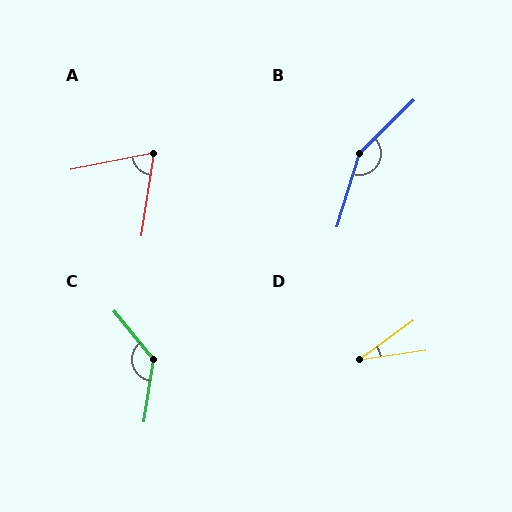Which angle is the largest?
B, at approximately 152 degrees.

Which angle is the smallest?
D, at approximately 27 degrees.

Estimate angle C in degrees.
Approximately 133 degrees.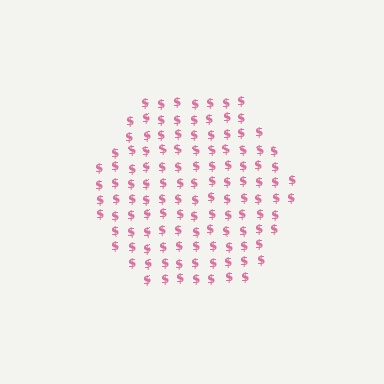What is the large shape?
The large shape is a hexagon.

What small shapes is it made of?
It is made of small dollar signs.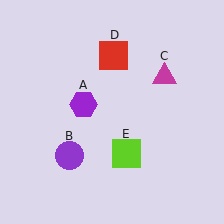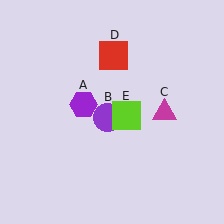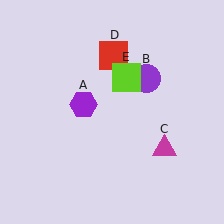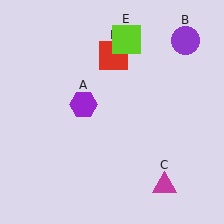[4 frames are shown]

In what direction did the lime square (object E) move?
The lime square (object E) moved up.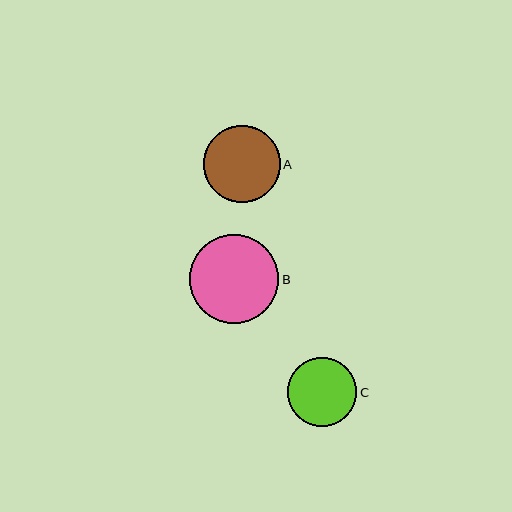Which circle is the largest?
Circle B is the largest with a size of approximately 89 pixels.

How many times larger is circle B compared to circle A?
Circle B is approximately 1.2 times the size of circle A.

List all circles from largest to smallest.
From largest to smallest: B, A, C.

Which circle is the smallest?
Circle C is the smallest with a size of approximately 69 pixels.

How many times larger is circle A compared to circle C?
Circle A is approximately 1.1 times the size of circle C.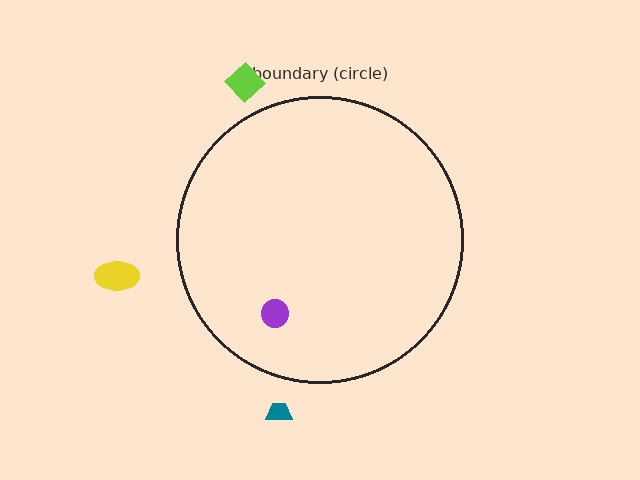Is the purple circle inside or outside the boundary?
Inside.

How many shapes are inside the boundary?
1 inside, 3 outside.